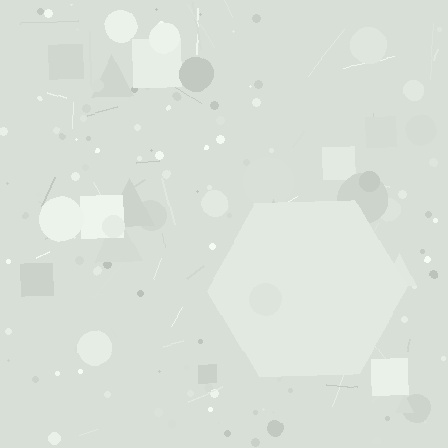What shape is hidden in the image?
A hexagon is hidden in the image.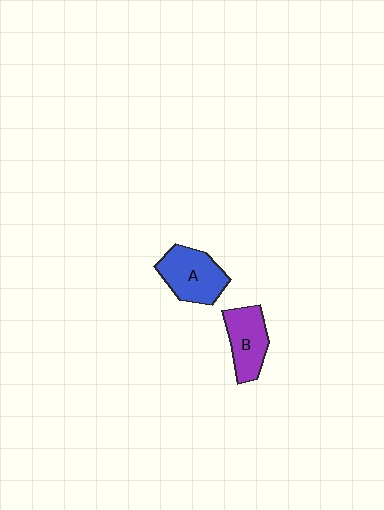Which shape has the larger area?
Shape A (blue).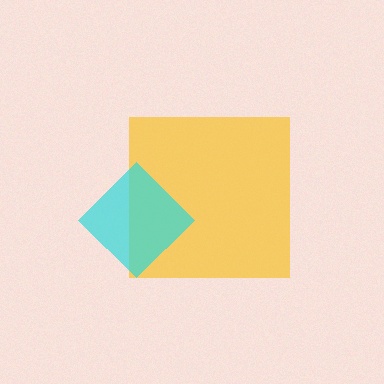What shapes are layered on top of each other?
The layered shapes are: a yellow square, a cyan diamond.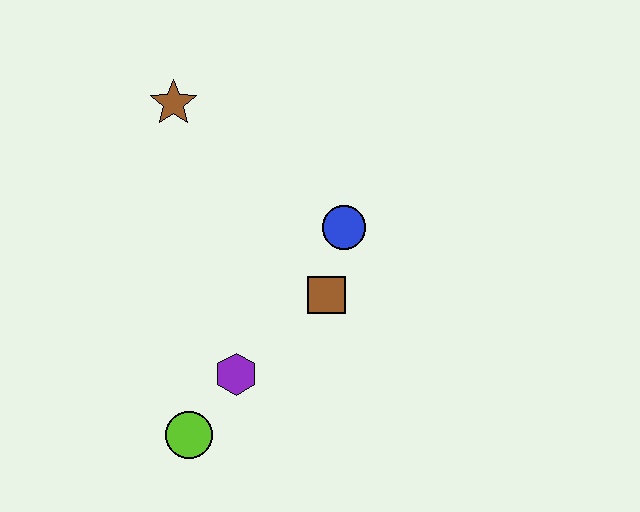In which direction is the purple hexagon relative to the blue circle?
The purple hexagon is below the blue circle.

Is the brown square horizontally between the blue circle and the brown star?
Yes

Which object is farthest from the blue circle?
The lime circle is farthest from the blue circle.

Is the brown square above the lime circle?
Yes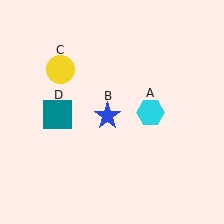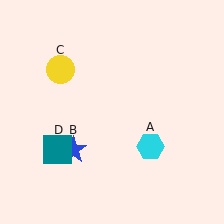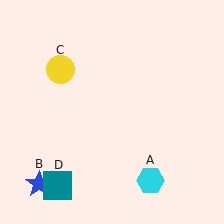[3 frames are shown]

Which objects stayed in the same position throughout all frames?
Yellow circle (object C) remained stationary.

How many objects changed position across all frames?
3 objects changed position: cyan hexagon (object A), blue star (object B), teal square (object D).